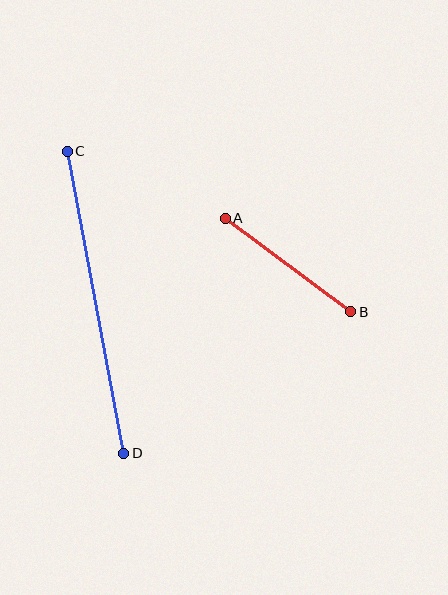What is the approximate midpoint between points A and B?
The midpoint is at approximately (288, 265) pixels.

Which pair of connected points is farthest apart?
Points C and D are farthest apart.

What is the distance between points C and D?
The distance is approximately 307 pixels.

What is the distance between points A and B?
The distance is approximately 157 pixels.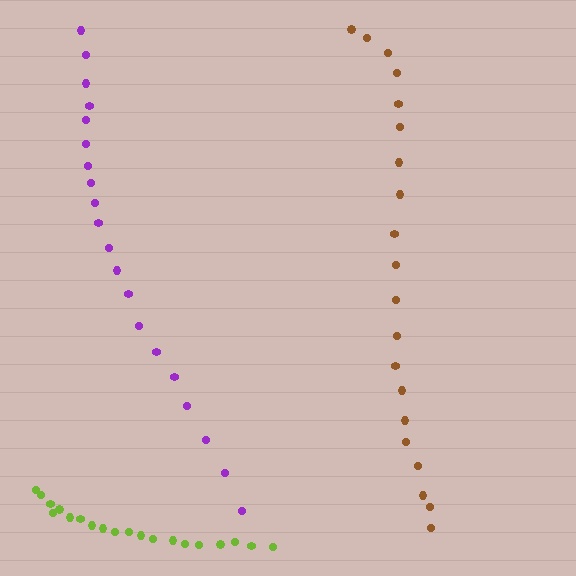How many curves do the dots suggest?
There are 3 distinct paths.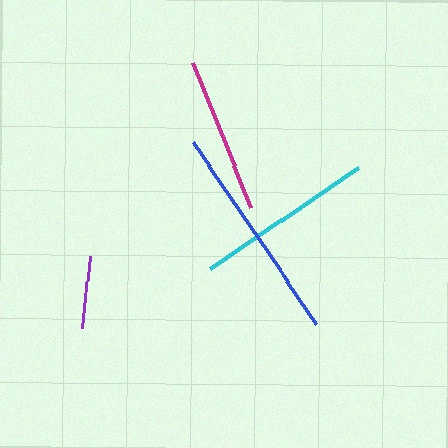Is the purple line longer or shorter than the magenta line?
The magenta line is longer than the purple line.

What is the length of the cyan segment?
The cyan segment is approximately 180 pixels long.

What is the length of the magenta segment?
The magenta segment is approximately 157 pixels long.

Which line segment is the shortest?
The purple line is the shortest at approximately 73 pixels.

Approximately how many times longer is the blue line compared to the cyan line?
The blue line is approximately 1.2 times the length of the cyan line.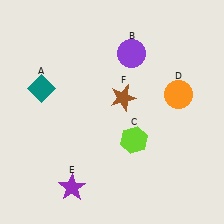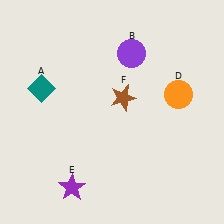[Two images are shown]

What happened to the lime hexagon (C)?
The lime hexagon (C) was removed in Image 2. It was in the bottom-right area of Image 1.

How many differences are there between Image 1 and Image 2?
There is 1 difference between the two images.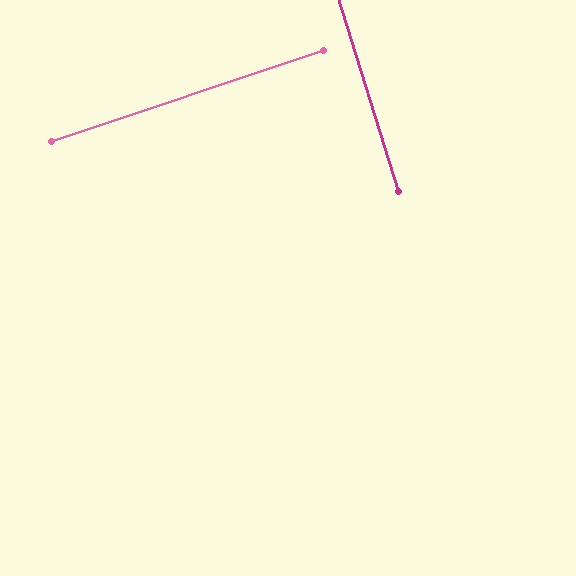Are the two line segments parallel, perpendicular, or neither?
Perpendicular — they meet at approximately 89°.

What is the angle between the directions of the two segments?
Approximately 89 degrees.